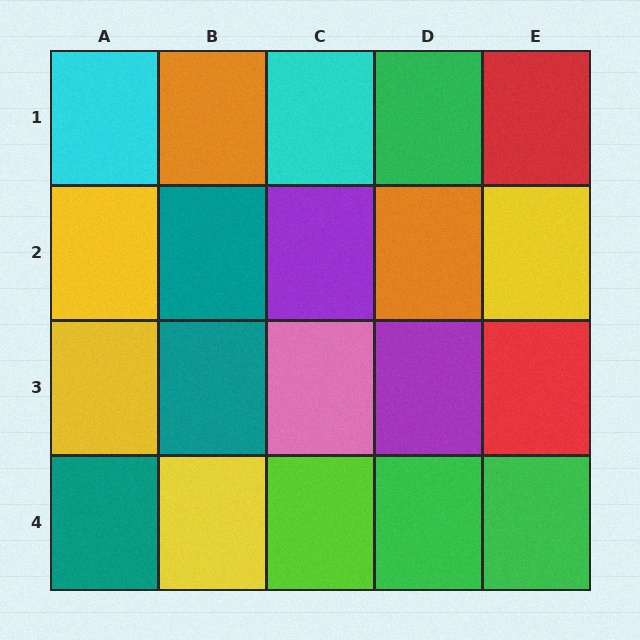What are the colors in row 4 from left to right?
Teal, yellow, lime, green, green.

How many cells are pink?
1 cell is pink.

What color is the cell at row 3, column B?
Teal.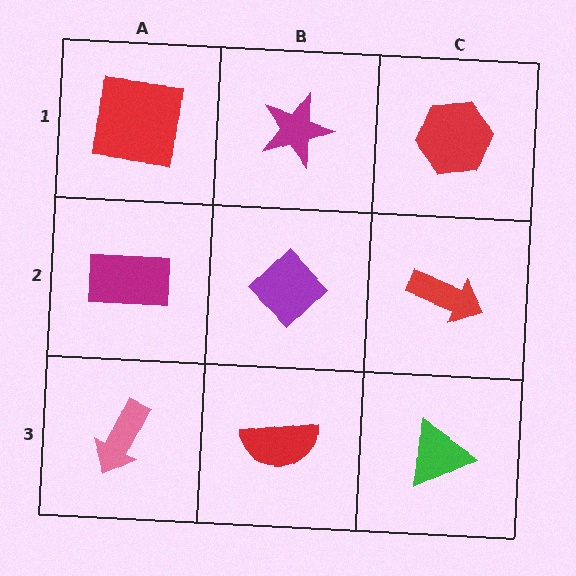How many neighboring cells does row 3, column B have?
3.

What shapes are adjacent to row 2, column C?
A red hexagon (row 1, column C), a green triangle (row 3, column C), a purple diamond (row 2, column B).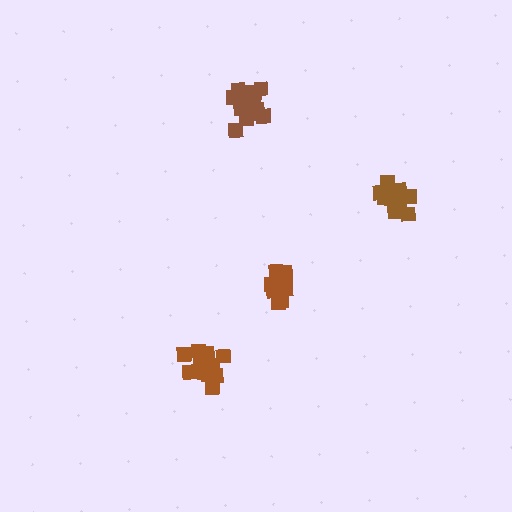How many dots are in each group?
Group 1: 16 dots, Group 2: 13 dots, Group 3: 14 dots, Group 4: 16 dots (59 total).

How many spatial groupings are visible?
There are 4 spatial groupings.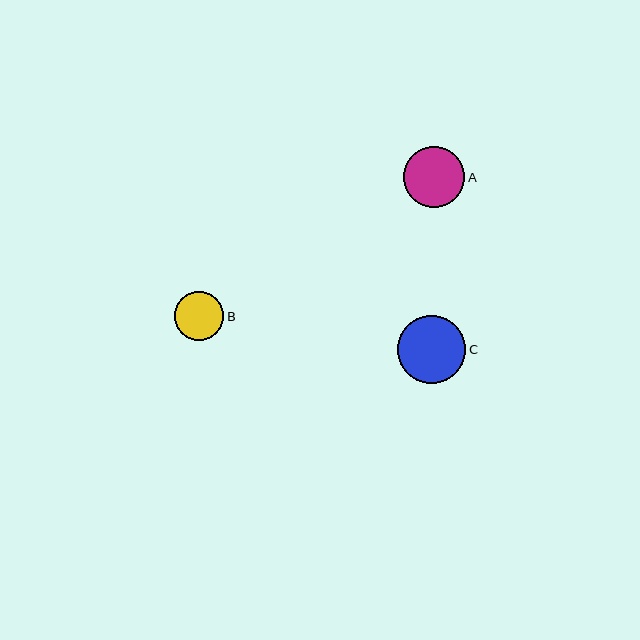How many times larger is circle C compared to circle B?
Circle C is approximately 1.4 times the size of circle B.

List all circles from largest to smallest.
From largest to smallest: C, A, B.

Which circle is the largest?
Circle C is the largest with a size of approximately 68 pixels.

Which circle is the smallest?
Circle B is the smallest with a size of approximately 49 pixels.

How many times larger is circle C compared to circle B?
Circle C is approximately 1.4 times the size of circle B.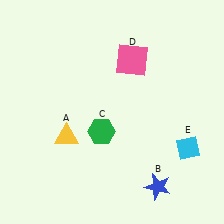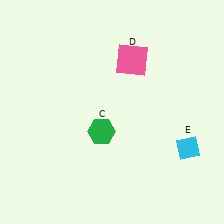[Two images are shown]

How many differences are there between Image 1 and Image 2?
There are 2 differences between the two images.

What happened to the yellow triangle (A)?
The yellow triangle (A) was removed in Image 2. It was in the bottom-left area of Image 1.